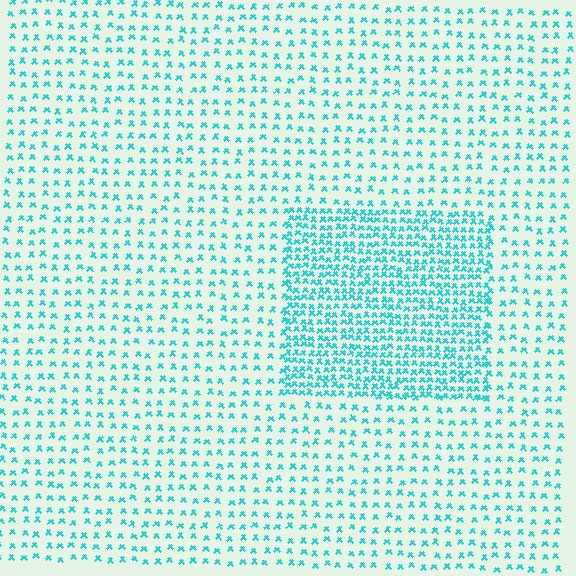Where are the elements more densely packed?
The elements are more densely packed inside the rectangle boundary.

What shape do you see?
I see a rectangle.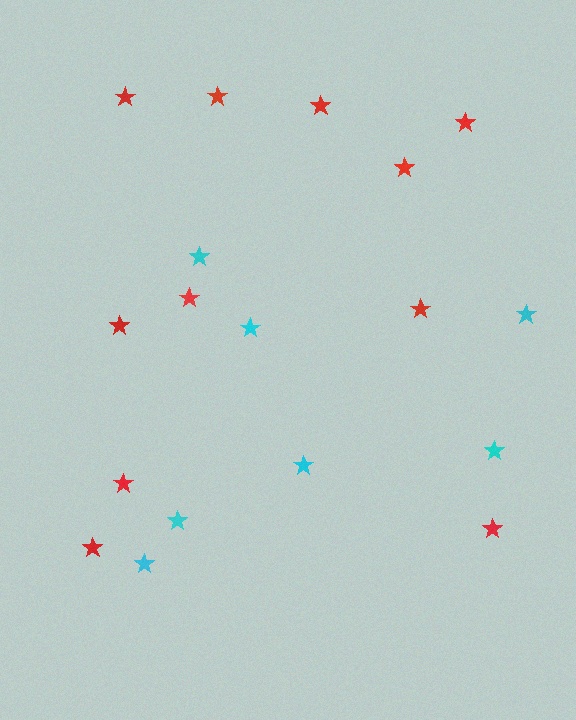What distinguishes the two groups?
There are 2 groups: one group of red stars (11) and one group of cyan stars (7).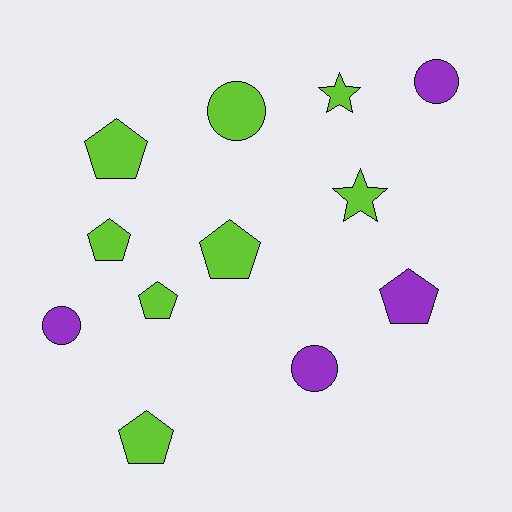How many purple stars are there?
There are no purple stars.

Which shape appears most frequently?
Pentagon, with 6 objects.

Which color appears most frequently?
Lime, with 8 objects.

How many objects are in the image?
There are 12 objects.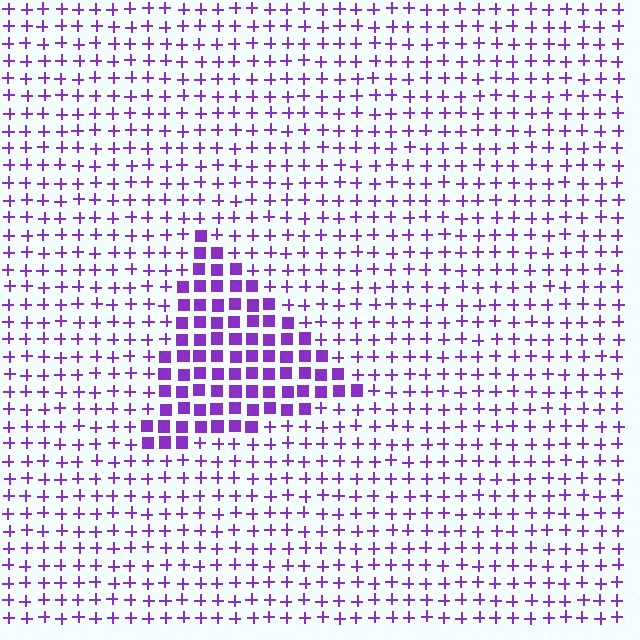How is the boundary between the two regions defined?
The boundary is defined by a change in element shape: squares inside vs. plus signs outside. All elements share the same color and spacing.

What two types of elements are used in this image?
The image uses squares inside the triangle region and plus signs outside it.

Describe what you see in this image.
The image is filled with small purple elements arranged in a uniform grid. A triangle-shaped region contains squares, while the surrounding area contains plus signs. The boundary is defined purely by the change in element shape.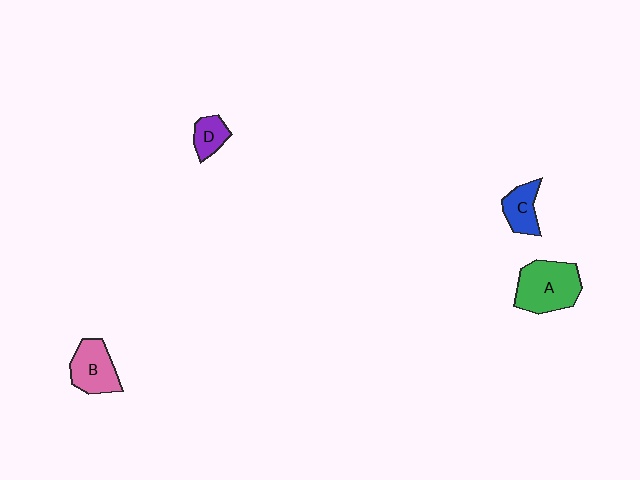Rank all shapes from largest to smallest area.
From largest to smallest: A (green), B (pink), C (blue), D (purple).